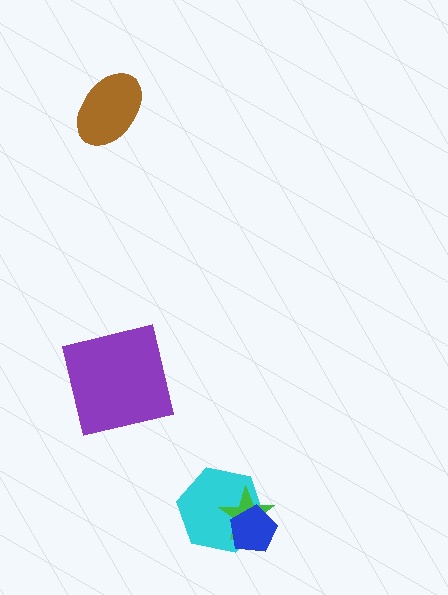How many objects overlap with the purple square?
0 objects overlap with the purple square.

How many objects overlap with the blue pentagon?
2 objects overlap with the blue pentagon.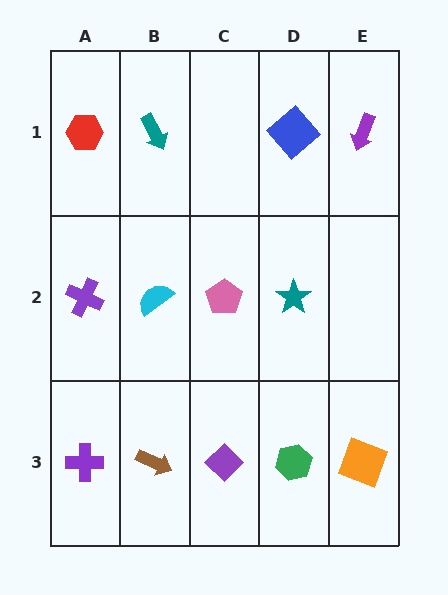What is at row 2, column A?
A purple cross.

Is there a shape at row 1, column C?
No, that cell is empty.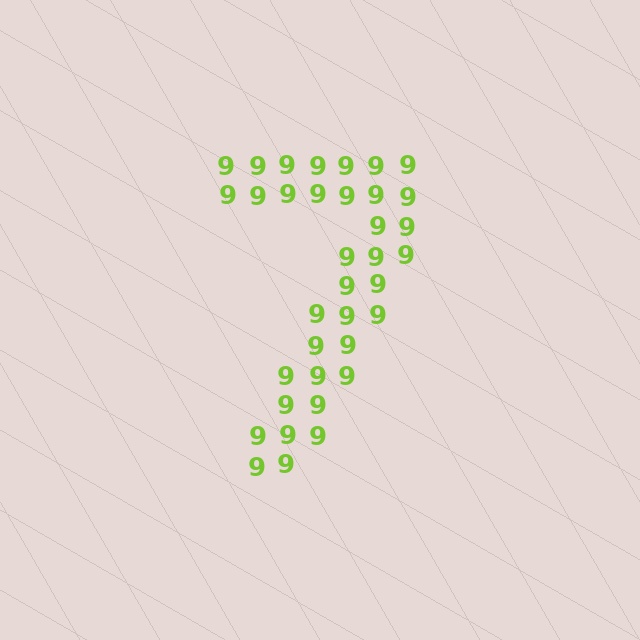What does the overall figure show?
The overall figure shows the digit 7.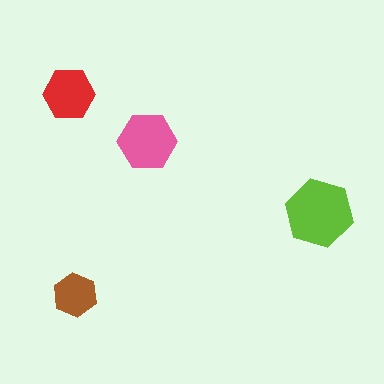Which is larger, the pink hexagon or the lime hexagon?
The lime one.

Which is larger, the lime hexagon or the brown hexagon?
The lime one.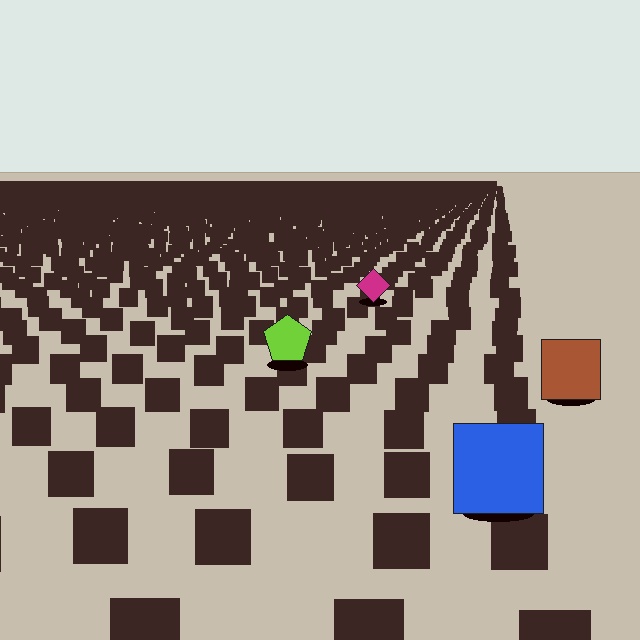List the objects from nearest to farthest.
From nearest to farthest: the blue square, the brown square, the lime pentagon, the magenta diamond.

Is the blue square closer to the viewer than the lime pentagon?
Yes. The blue square is closer — you can tell from the texture gradient: the ground texture is coarser near it.